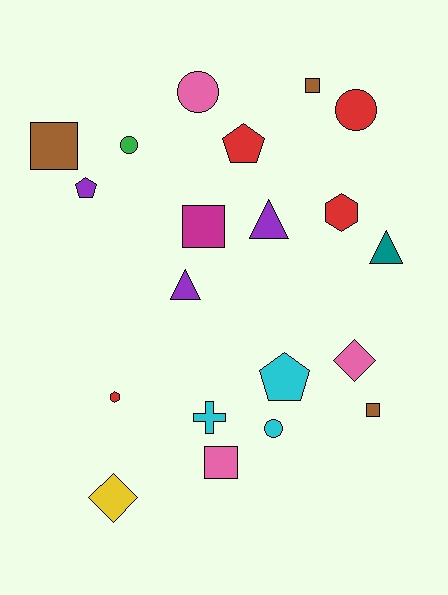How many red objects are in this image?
There are 4 red objects.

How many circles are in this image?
There are 4 circles.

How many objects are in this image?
There are 20 objects.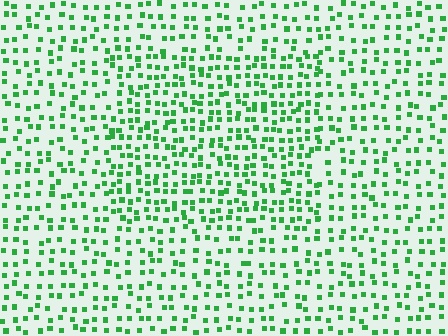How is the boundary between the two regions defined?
The boundary is defined by a change in element density (approximately 1.6x ratio). All elements are the same color, size, and shape.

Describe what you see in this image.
The image contains small green elements arranged at two different densities. A rectangle-shaped region is visible where the elements are more densely packed than the surrounding area.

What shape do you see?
I see a rectangle.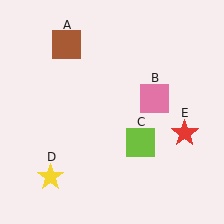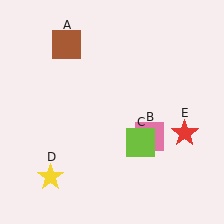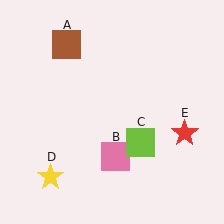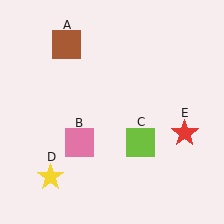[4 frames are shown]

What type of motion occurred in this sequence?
The pink square (object B) rotated clockwise around the center of the scene.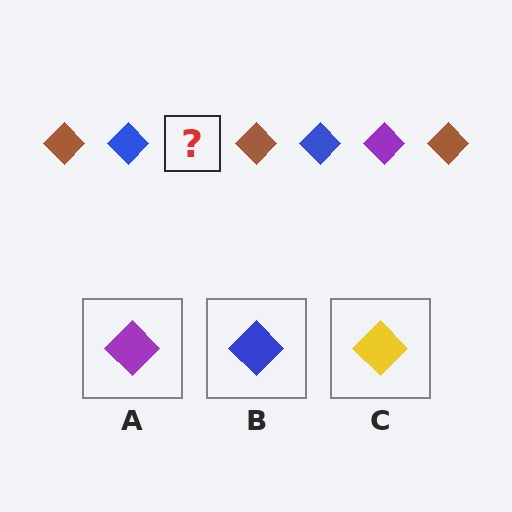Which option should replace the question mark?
Option A.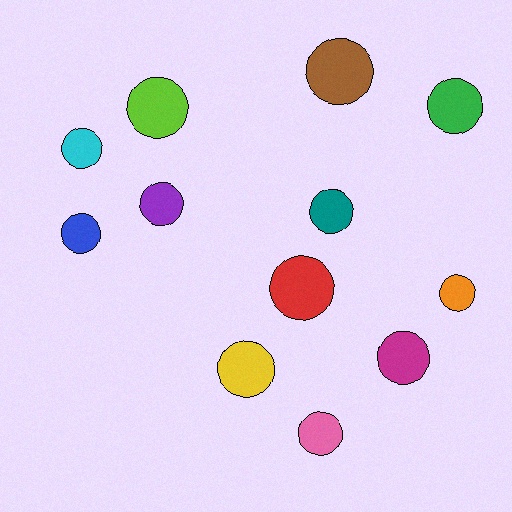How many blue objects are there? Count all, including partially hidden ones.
There is 1 blue object.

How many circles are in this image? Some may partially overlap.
There are 12 circles.